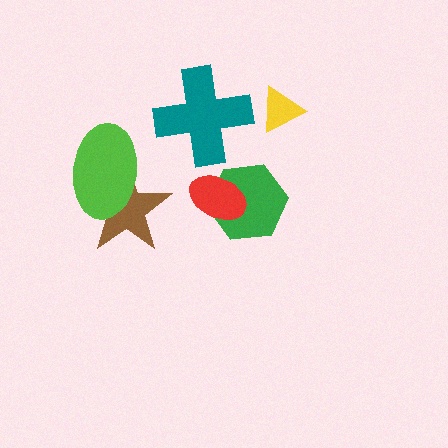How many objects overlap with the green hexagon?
1 object overlaps with the green hexagon.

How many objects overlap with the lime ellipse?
1 object overlaps with the lime ellipse.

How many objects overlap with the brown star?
1 object overlaps with the brown star.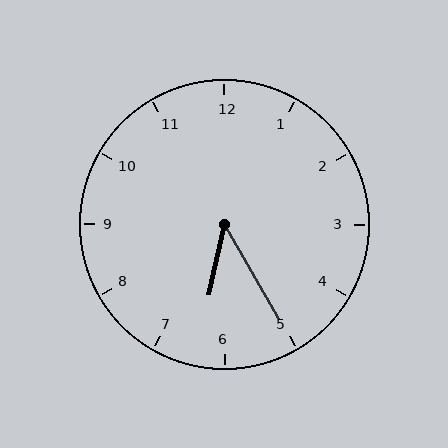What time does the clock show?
6:25.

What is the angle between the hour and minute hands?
Approximately 42 degrees.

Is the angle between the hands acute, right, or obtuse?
It is acute.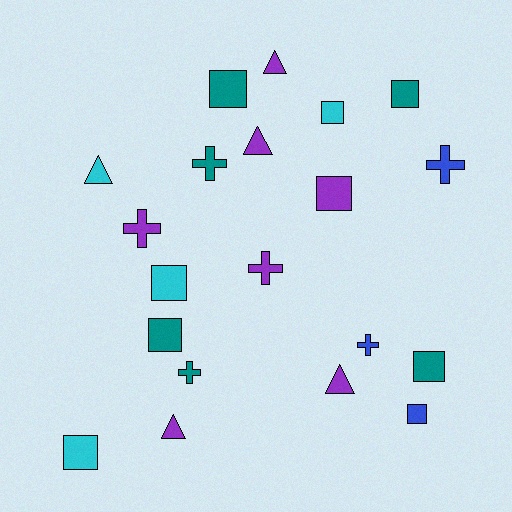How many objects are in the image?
There are 20 objects.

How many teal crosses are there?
There are 2 teal crosses.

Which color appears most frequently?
Purple, with 7 objects.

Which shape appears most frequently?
Square, with 9 objects.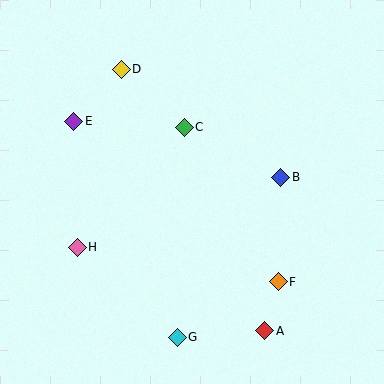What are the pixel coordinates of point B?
Point B is at (281, 177).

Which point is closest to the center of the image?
Point C at (184, 127) is closest to the center.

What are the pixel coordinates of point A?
Point A is at (265, 331).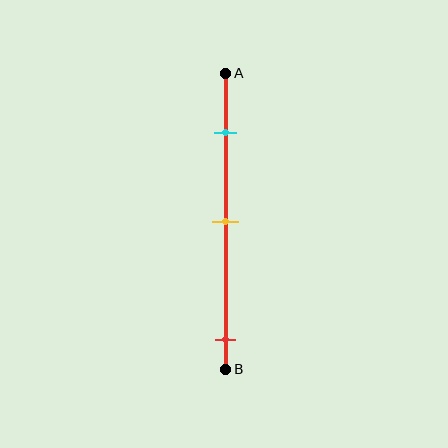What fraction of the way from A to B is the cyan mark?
The cyan mark is approximately 20% (0.2) of the way from A to B.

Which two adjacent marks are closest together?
The cyan and yellow marks are the closest adjacent pair.